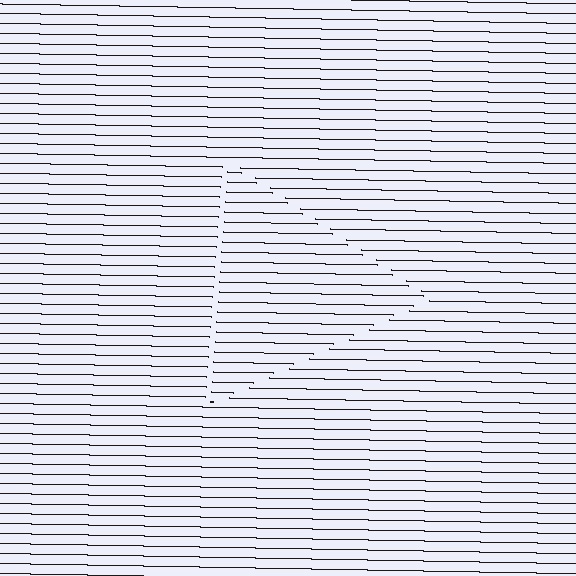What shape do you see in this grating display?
An illusory triangle. The interior of the shape contains the same grating, shifted by half a period — the contour is defined by the phase discontinuity where line-ends from the inner and outer gratings abut.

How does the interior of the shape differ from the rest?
The interior of the shape contains the same grating, shifted by half a period — the contour is defined by the phase discontinuity where line-ends from the inner and outer gratings abut.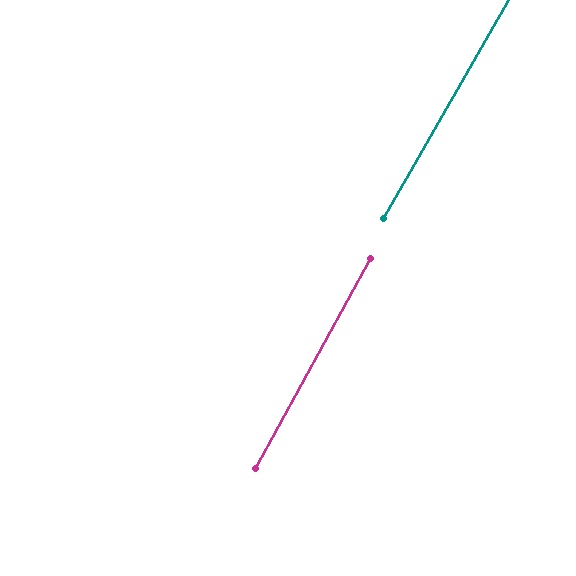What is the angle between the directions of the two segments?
Approximately 1 degree.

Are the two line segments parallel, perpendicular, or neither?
Parallel — their directions differ by only 0.9°.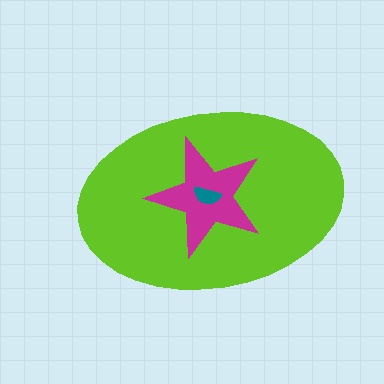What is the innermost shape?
The teal semicircle.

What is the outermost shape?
The lime ellipse.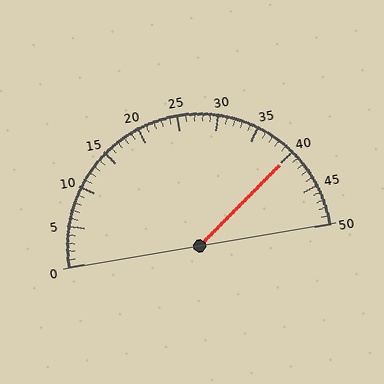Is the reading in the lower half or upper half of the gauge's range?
The reading is in the upper half of the range (0 to 50).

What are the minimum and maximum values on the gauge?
The gauge ranges from 0 to 50.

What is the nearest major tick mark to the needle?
The nearest major tick mark is 40.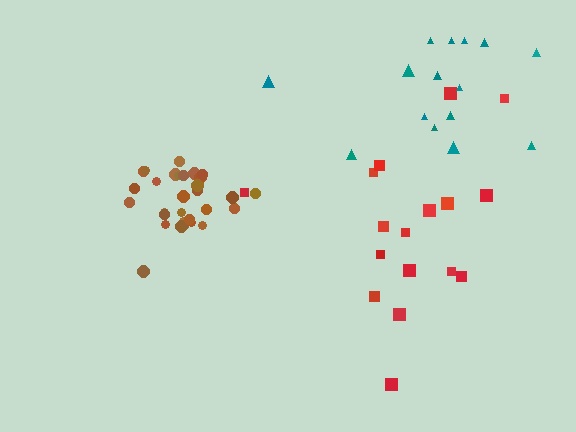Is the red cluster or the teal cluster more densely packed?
Red.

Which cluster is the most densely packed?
Brown.